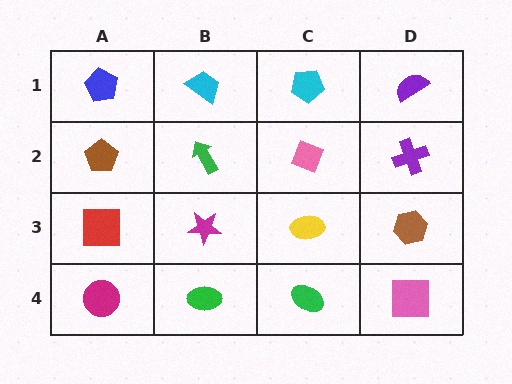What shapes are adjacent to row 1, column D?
A purple cross (row 2, column D), a cyan pentagon (row 1, column C).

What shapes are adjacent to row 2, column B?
A cyan trapezoid (row 1, column B), a magenta star (row 3, column B), a brown pentagon (row 2, column A), a pink diamond (row 2, column C).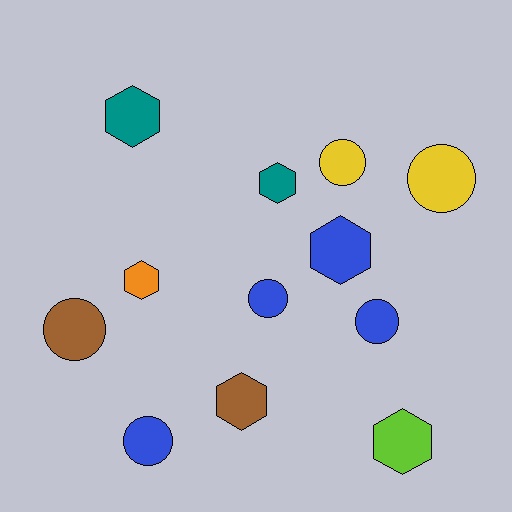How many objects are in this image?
There are 12 objects.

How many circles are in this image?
There are 6 circles.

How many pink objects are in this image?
There are no pink objects.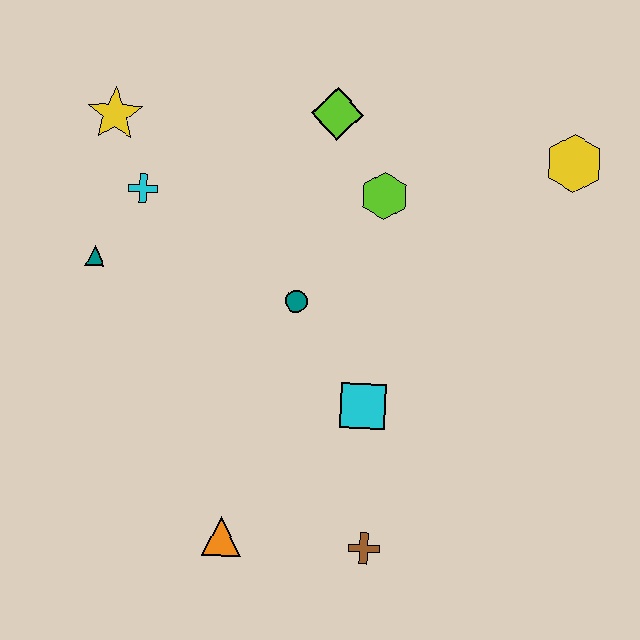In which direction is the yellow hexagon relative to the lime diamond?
The yellow hexagon is to the right of the lime diamond.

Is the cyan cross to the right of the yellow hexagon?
No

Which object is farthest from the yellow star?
The brown cross is farthest from the yellow star.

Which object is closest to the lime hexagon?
The lime diamond is closest to the lime hexagon.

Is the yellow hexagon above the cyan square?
Yes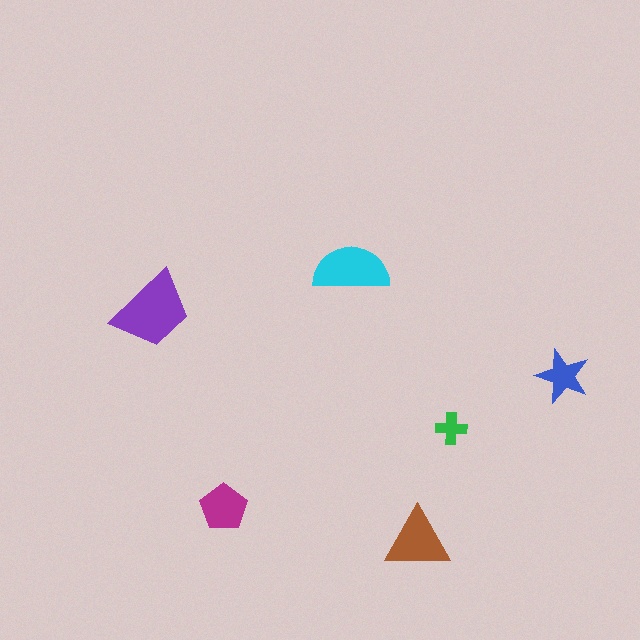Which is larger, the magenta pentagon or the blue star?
The magenta pentagon.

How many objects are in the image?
There are 6 objects in the image.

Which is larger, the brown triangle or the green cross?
The brown triangle.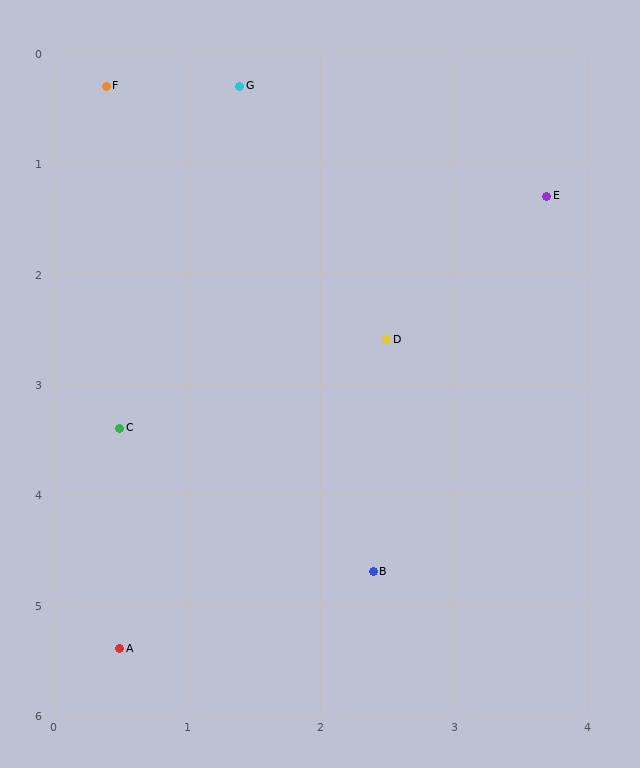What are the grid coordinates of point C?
Point C is at approximately (0.5, 3.4).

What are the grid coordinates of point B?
Point B is at approximately (2.4, 4.7).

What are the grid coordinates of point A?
Point A is at approximately (0.5, 5.4).